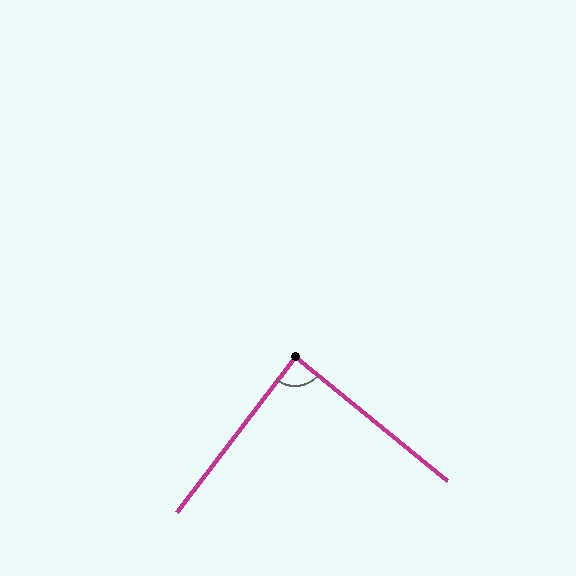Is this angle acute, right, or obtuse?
It is approximately a right angle.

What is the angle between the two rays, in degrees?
Approximately 88 degrees.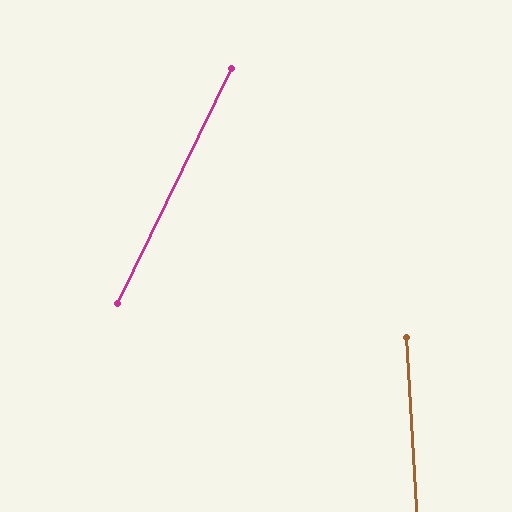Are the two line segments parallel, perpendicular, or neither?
Neither parallel nor perpendicular — they differ by about 29°.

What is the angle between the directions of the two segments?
Approximately 29 degrees.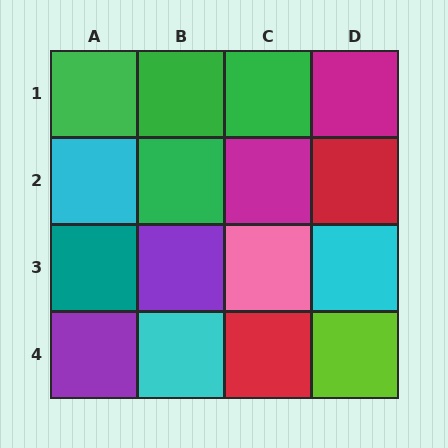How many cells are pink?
1 cell is pink.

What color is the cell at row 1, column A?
Green.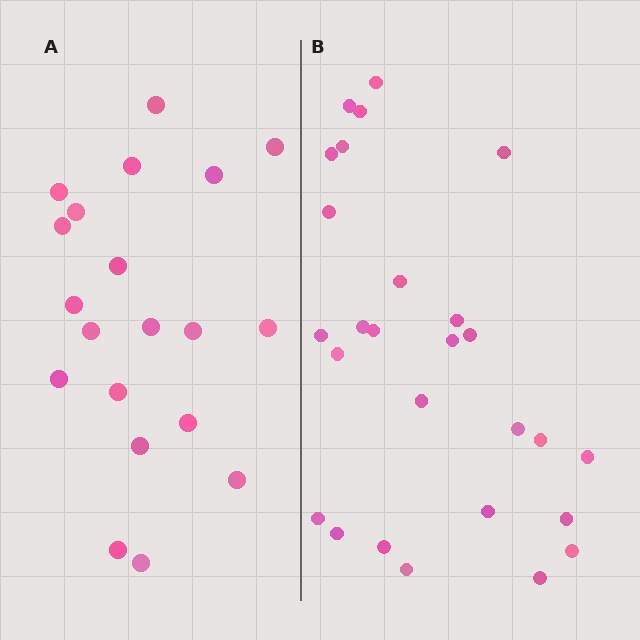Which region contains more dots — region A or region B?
Region B (the right region) has more dots.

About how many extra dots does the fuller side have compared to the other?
Region B has roughly 8 or so more dots than region A.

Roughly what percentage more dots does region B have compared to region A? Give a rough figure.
About 35% more.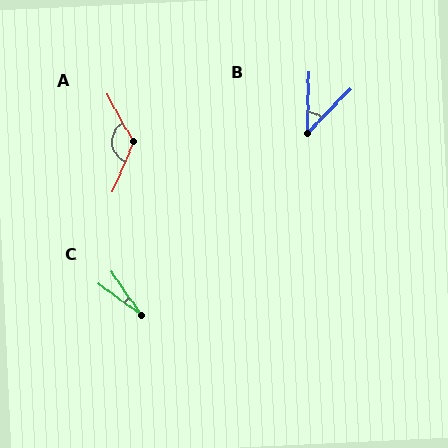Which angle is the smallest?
C, at approximately 19 degrees.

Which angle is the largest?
A, at approximately 129 degrees.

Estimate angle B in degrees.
Approximately 43 degrees.